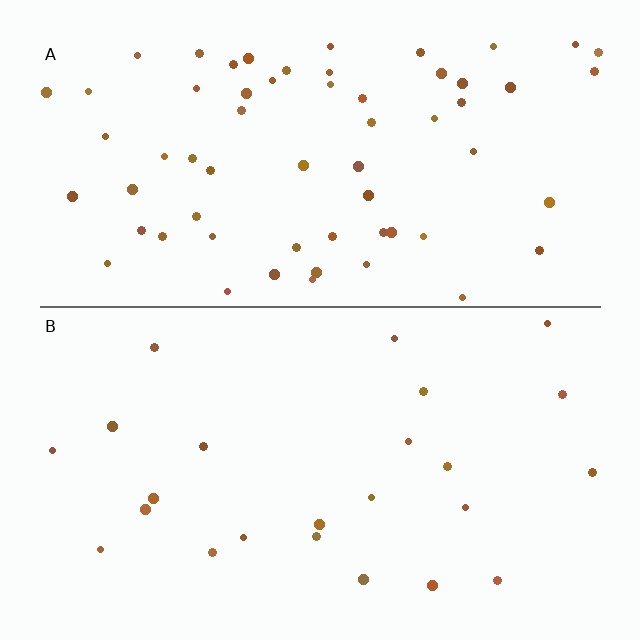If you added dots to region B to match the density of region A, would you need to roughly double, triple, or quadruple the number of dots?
Approximately triple.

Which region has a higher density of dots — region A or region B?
A (the top).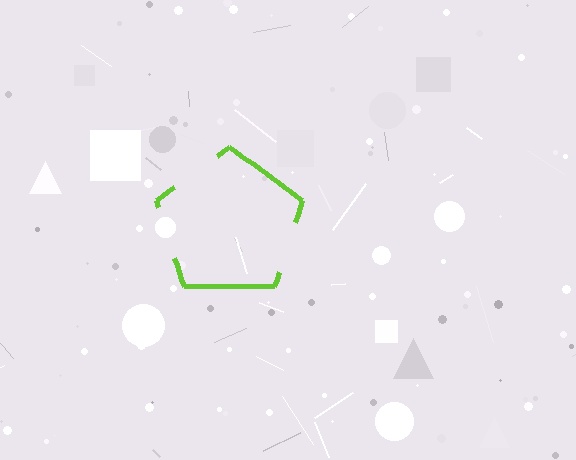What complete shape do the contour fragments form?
The contour fragments form a pentagon.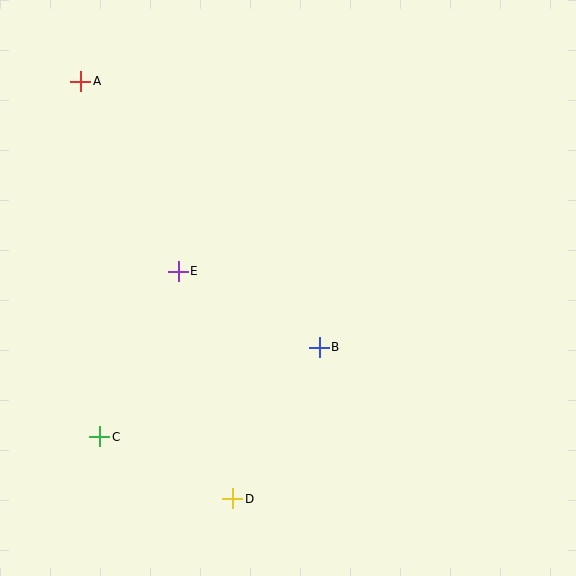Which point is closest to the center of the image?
Point B at (319, 347) is closest to the center.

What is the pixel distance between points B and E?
The distance between B and E is 160 pixels.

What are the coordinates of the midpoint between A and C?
The midpoint between A and C is at (90, 259).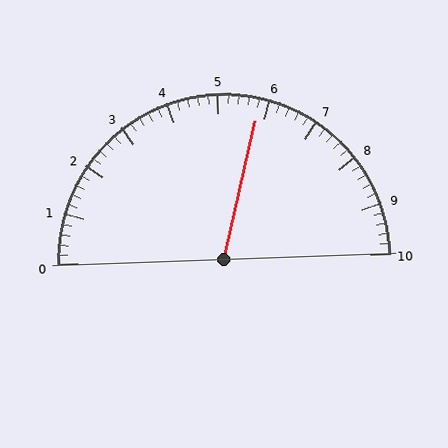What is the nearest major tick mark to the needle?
The nearest major tick mark is 6.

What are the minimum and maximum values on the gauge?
The gauge ranges from 0 to 10.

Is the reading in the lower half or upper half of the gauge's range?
The reading is in the upper half of the range (0 to 10).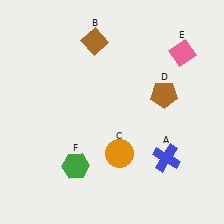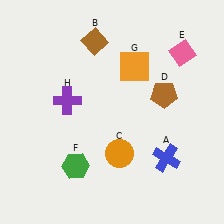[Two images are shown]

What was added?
An orange square (G), a purple cross (H) were added in Image 2.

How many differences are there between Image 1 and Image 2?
There are 2 differences between the two images.